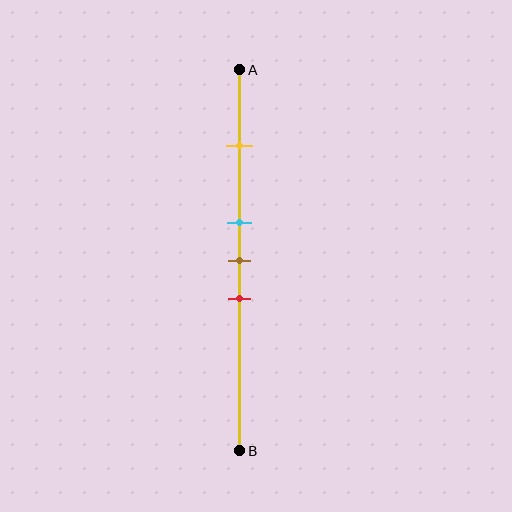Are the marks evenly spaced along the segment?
No, the marks are not evenly spaced.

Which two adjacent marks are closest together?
The cyan and brown marks are the closest adjacent pair.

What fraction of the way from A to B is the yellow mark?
The yellow mark is approximately 20% (0.2) of the way from A to B.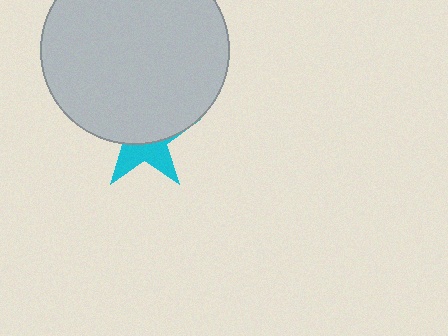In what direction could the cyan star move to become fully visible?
The cyan star could move down. That would shift it out from behind the light gray circle entirely.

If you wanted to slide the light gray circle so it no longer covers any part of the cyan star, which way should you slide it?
Slide it up — that is the most direct way to separate the two shapes.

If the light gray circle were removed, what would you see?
You would see the complete cyan star.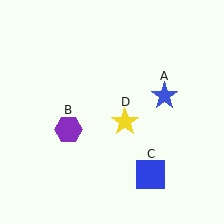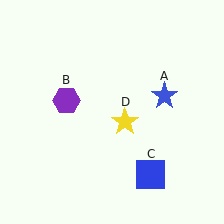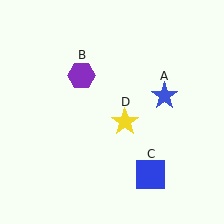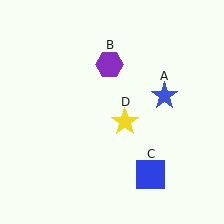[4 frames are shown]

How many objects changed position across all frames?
1 object changed position: purple hexagon (object B).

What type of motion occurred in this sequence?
The purple hexagon (object B) rotated clockwise around the center of the scene.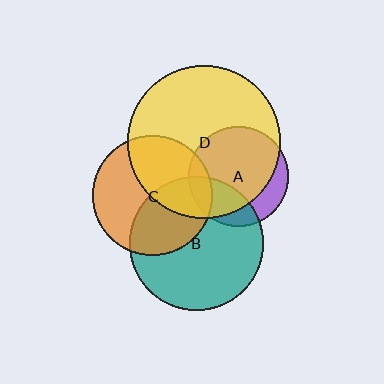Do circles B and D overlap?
Yes.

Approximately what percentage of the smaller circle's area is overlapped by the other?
Approximately 20%.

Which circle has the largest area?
Circle D (yellow).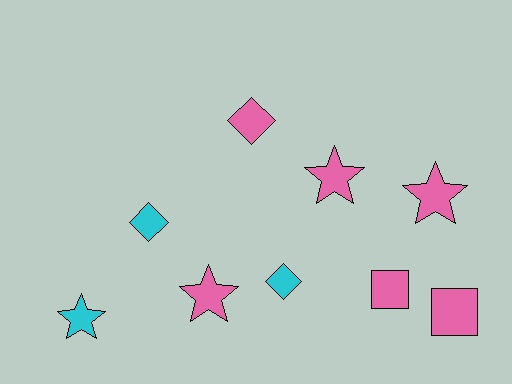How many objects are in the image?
There are 9 objects.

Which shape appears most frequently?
Star, with 4 objects.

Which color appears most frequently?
Pink, with 6 objects.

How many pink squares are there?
There are 2 pink squares.